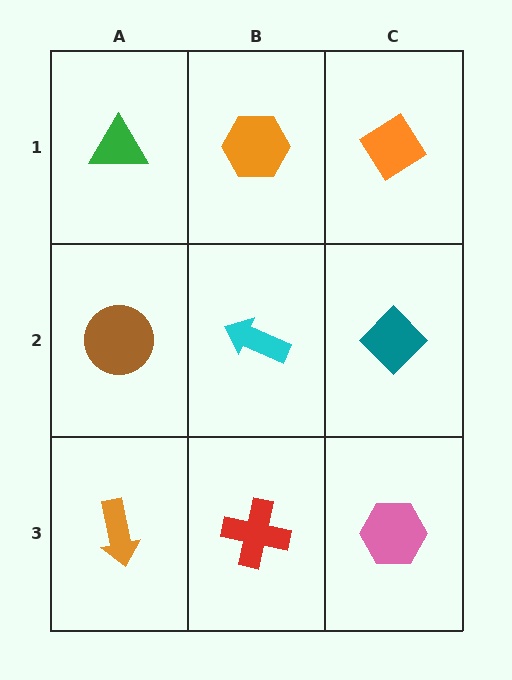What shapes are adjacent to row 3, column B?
A cyan arrow (row 2, column B), an orange arrow (row 3, column A), a pink hexagon (row 3, column C).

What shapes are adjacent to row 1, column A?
A brown circle (row 2, column A), an orange hexagon (row 1, column B).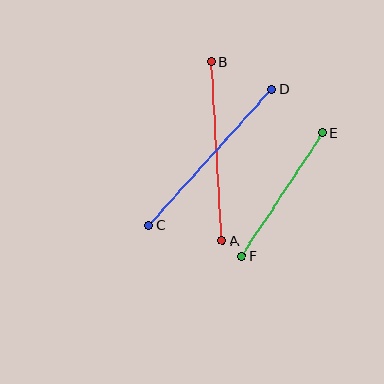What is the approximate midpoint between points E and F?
The midpoint is at approximately (282, 195) pixels.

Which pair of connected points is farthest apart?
Points C and D are farthest apart.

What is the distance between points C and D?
The distance is approximately 183 pixels.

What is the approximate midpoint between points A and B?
The midpoint is at approximately (217, 152) pixels.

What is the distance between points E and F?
The distance is approximately 147 pixels.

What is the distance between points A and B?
The distance is approximately 179 pixels.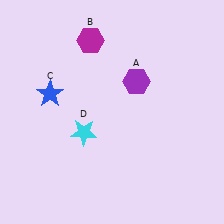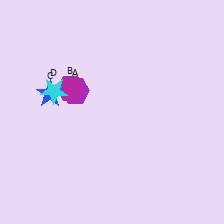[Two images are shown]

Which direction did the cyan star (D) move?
The cyan star (D) moved up.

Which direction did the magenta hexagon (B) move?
The magenta hexagon (B) moved down.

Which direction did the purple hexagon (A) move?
The purple hexagon (A) moved left.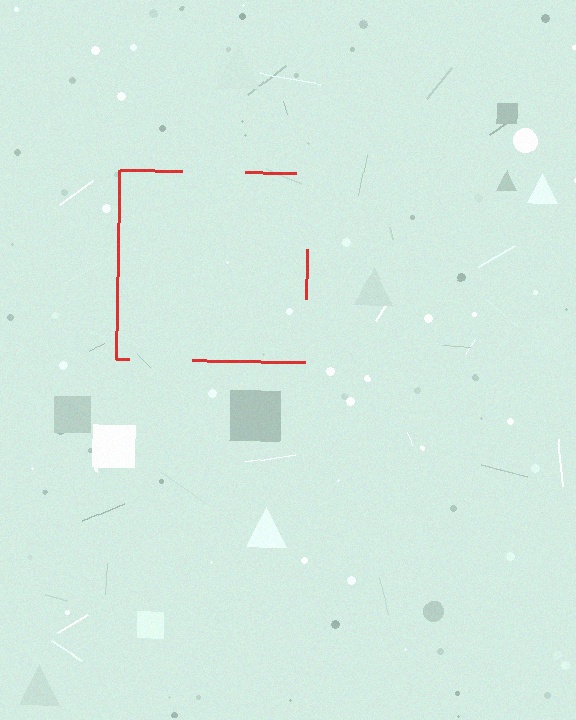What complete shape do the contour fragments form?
The contour fragments form a square.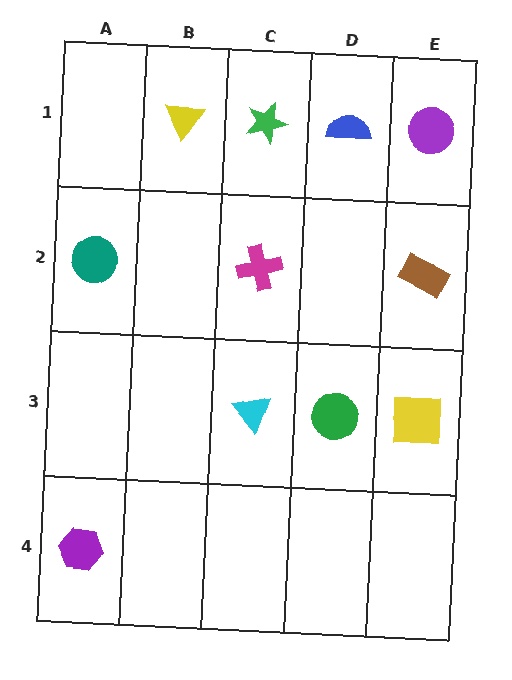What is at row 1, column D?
A blue semicircle.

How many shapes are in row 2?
3 shapes.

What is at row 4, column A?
A purple hexagon.